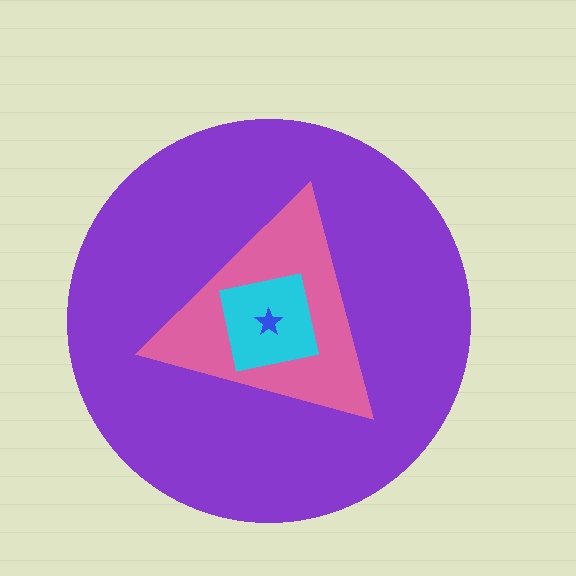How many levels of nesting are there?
4.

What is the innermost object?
The blue star.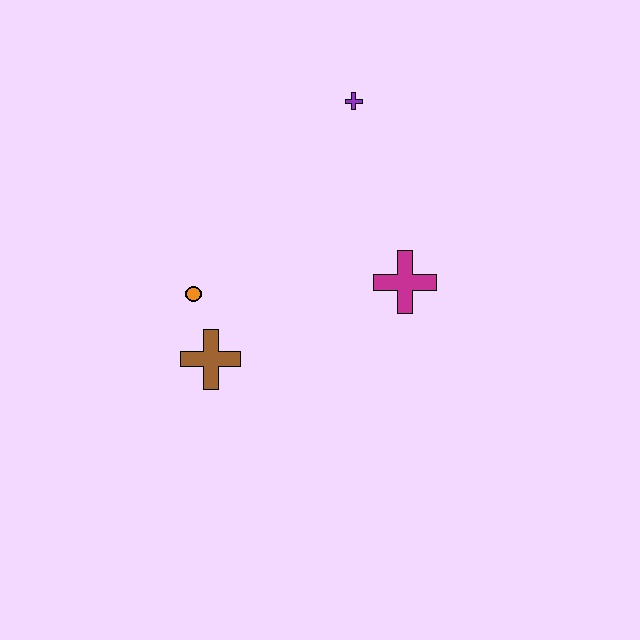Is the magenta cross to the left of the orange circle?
No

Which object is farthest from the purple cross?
The brown cross is farthest from the purple cross.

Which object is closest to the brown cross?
The orange circle is closest to the brown cross.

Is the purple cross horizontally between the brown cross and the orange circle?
No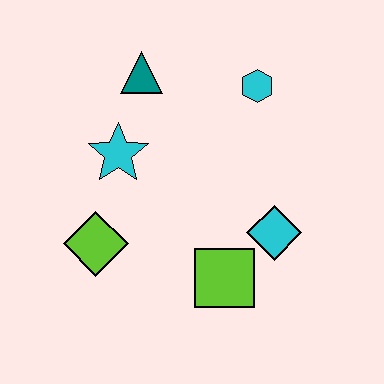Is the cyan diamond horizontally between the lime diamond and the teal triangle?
No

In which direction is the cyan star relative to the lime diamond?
The cyan star is above the lime diamond.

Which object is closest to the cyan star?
The teal triangle is closest to the cyan star.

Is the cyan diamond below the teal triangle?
Yes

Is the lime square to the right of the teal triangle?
Yes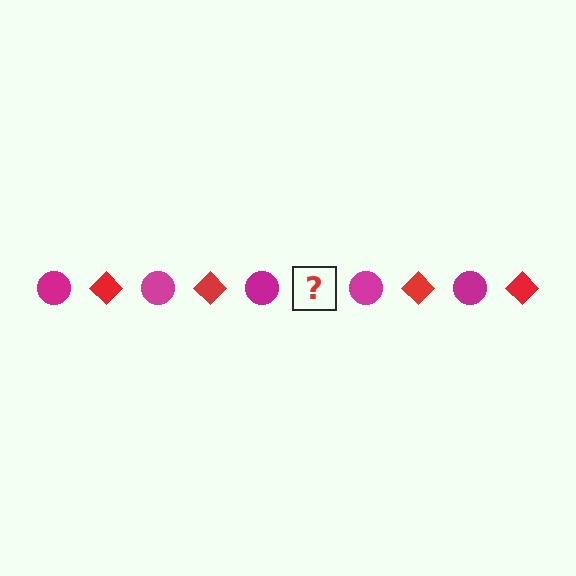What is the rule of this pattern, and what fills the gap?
The rule is that the pattern alternates between magenta circle and red diamond. The gap should be filled with a red diamond.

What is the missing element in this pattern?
The missing element is a red diamond.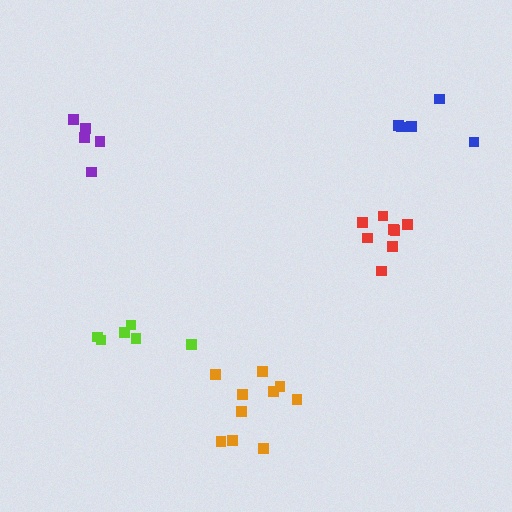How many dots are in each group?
Group 1: 5 dots, Group 2: 5 dots, Group 3: 6 dots, Group 4: 8 dots, Group 5: 11 dots (35 total).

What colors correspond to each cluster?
The clusters are colored: blue, purple, lime, red, orange.